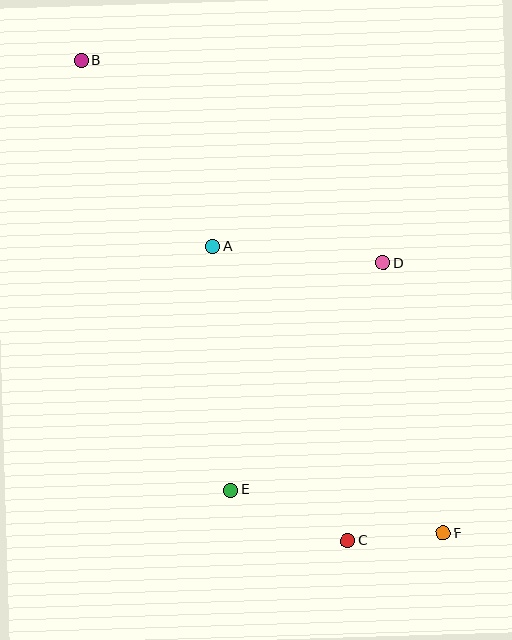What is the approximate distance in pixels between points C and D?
The distance between C and D is approximately 280 pixels.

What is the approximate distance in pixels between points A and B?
The distance between A and B is approximately 228 pixels.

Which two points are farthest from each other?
Points B and F are farthest from each other.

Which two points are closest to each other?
Points C and F are closest to each other.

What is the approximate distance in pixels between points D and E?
The distance between D and E is approximately 273 pixels.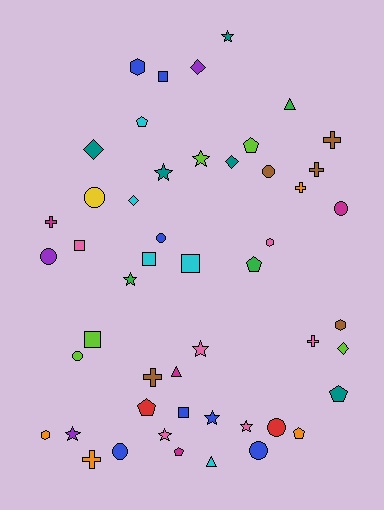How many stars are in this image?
There are 9 stars.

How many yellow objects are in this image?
There is 1 yellow object.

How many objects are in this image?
There are 50 objects.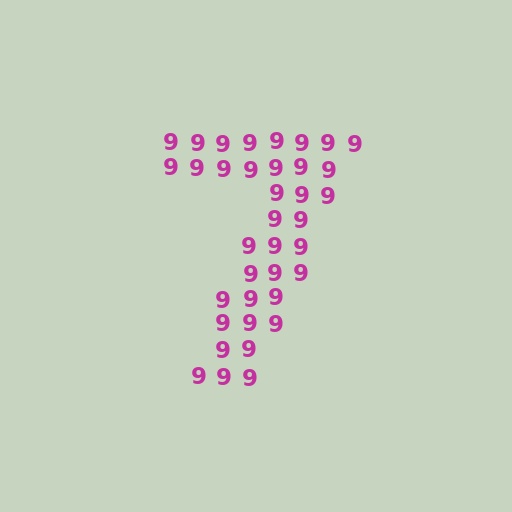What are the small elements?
The small elements are digit 9's.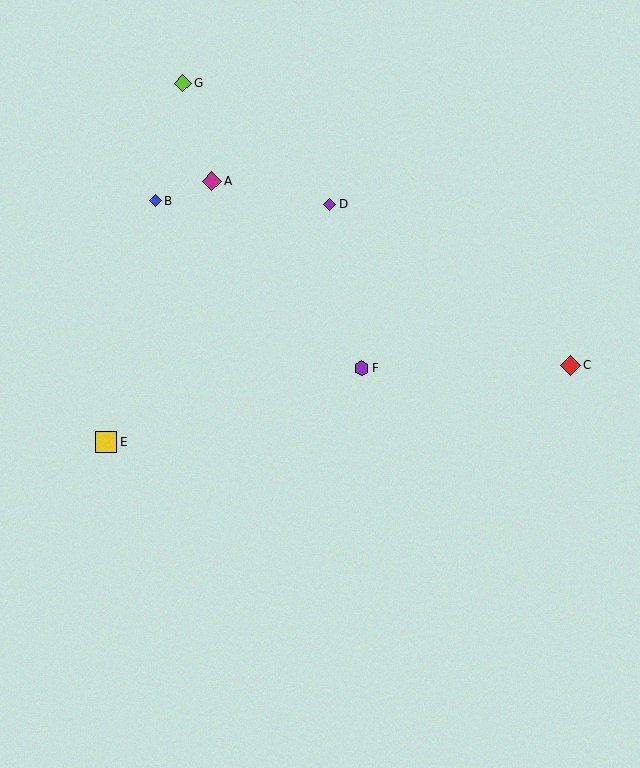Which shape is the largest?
The yellow square (labeled E) is the largest.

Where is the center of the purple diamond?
The center of the purple diamond is at (330, 204).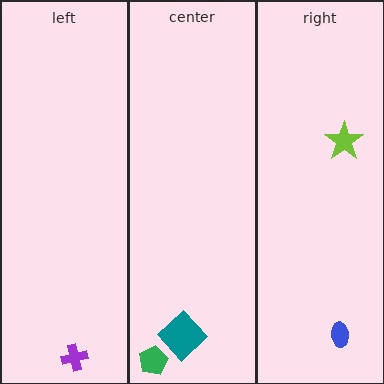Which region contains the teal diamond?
The center region.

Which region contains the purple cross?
The left region.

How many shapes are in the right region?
2.